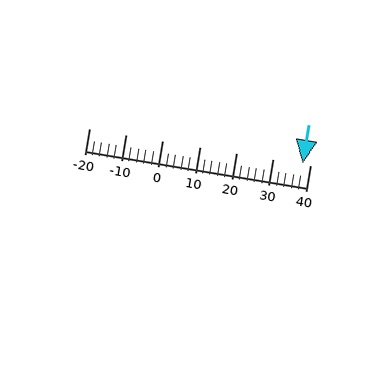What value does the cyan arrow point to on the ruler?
The cyan arrow points to approximately 38.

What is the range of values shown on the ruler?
The ruler shows values from -20 to 40.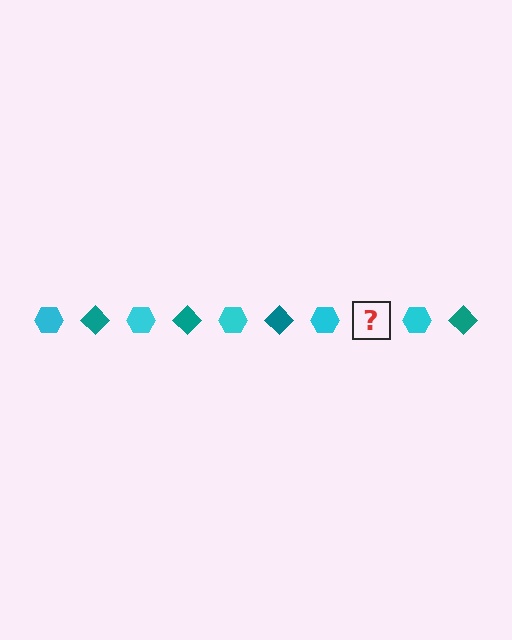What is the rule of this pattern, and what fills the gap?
The rule is that the pattern alternates between cyan hexagon and teal diamond. The gap should be filled with a teal diamond.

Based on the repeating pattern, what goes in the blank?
The blank should be a teal diamond.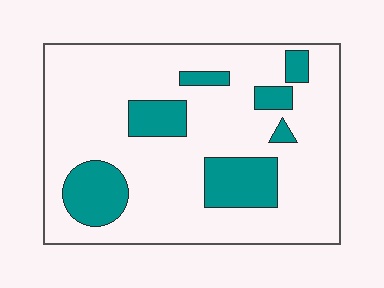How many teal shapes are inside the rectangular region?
7.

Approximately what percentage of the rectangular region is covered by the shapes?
Approximately 20%.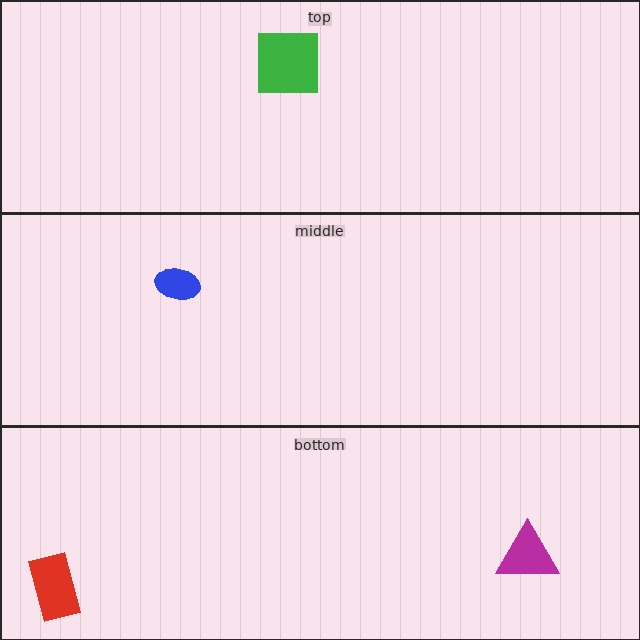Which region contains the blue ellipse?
The middle region.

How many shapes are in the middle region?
1.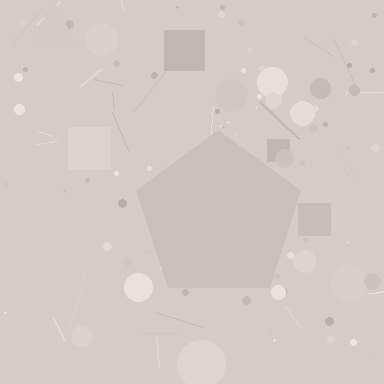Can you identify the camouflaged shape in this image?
The camouflaged shape is a pentagon.